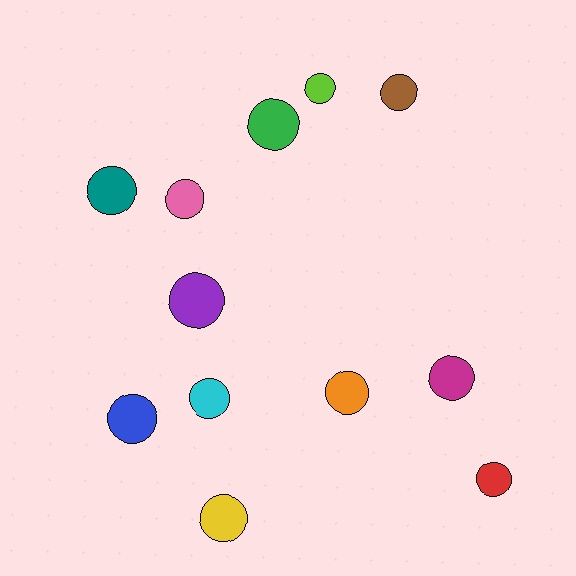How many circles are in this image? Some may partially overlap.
There are 12 circles.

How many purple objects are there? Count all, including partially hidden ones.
There is 1 purple object.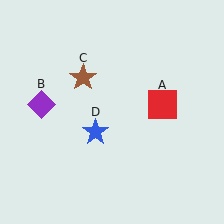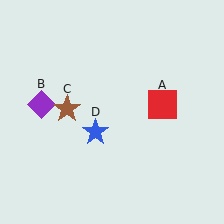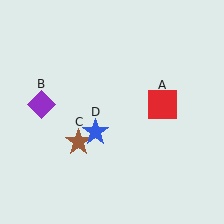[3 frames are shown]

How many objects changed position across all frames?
1 object changed position: brown star (object C).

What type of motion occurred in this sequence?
The brown star (object C) rotated counterclockwise around the center of the scene.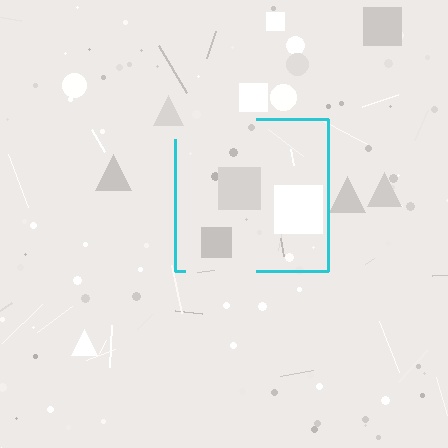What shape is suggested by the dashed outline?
The dashed outline suggests a square.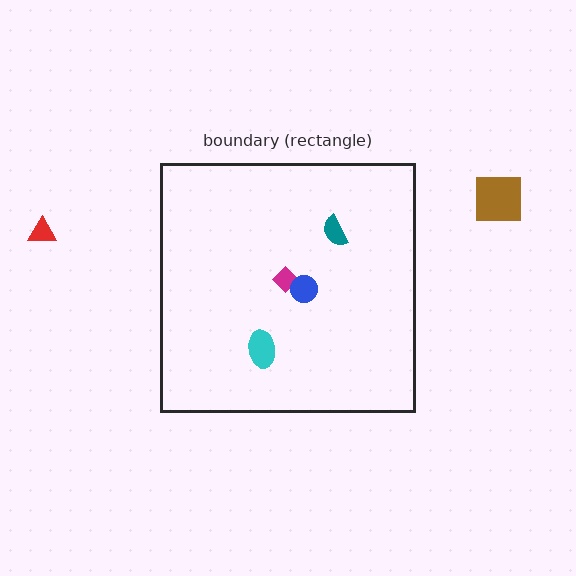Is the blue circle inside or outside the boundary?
Inside.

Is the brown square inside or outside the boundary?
Outside.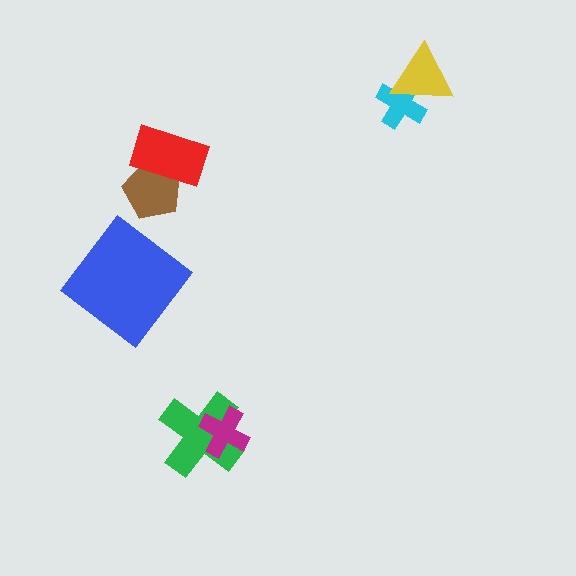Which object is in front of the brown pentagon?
The red rectangle is in front of the brown pentagon.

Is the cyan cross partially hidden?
Yes, it is partially covered by another shape.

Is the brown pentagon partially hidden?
Yes, it is partially covered by another shape.